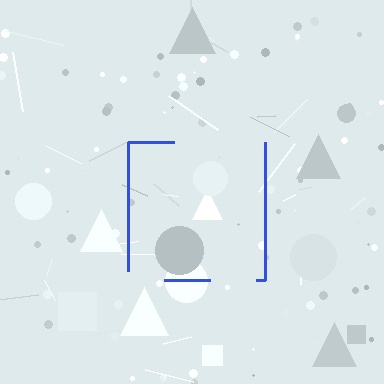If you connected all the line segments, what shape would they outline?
They would outline a square.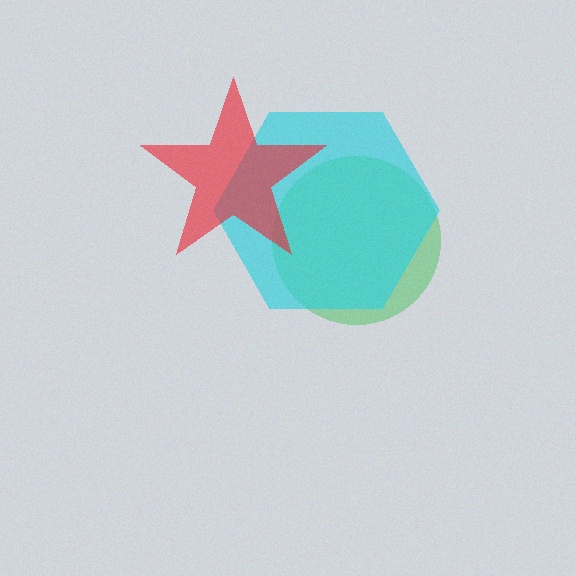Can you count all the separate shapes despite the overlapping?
Yes, there are 3 separate shapes.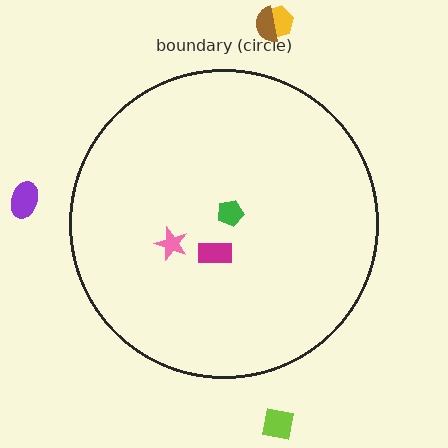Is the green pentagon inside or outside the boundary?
Inside.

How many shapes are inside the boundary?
3 inside, 4 outside.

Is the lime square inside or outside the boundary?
Outside.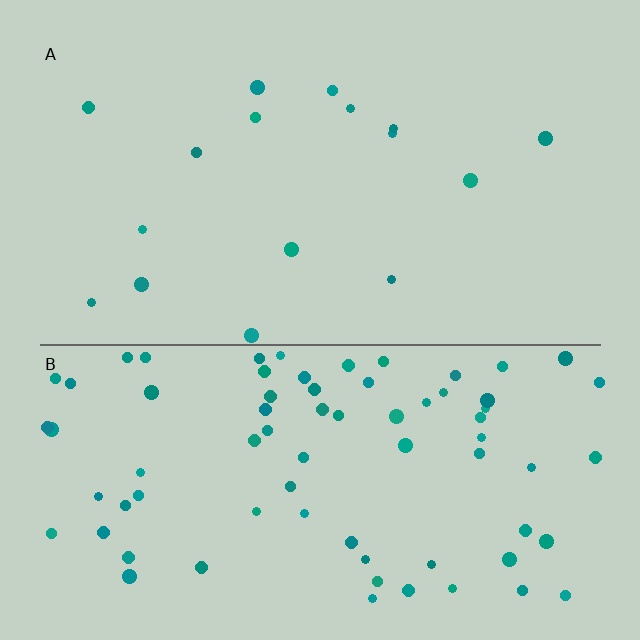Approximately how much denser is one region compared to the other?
Approximately 4.6× — region B over region A.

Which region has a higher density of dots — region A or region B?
B (the bottom).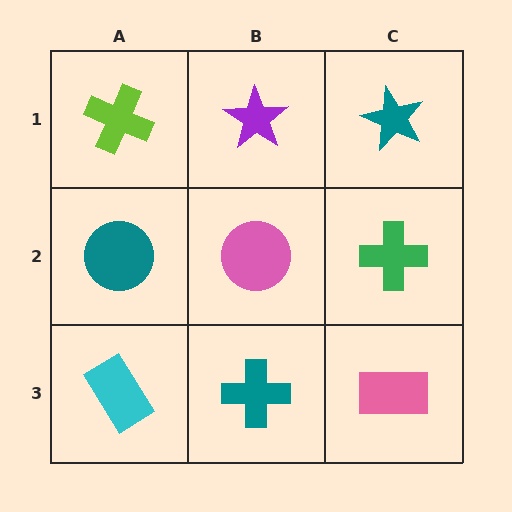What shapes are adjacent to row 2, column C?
A teal star (row 1, column C), a pink rectangle (row 3, column C), a pink circle (row 2, column B).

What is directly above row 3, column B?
A pink circle.